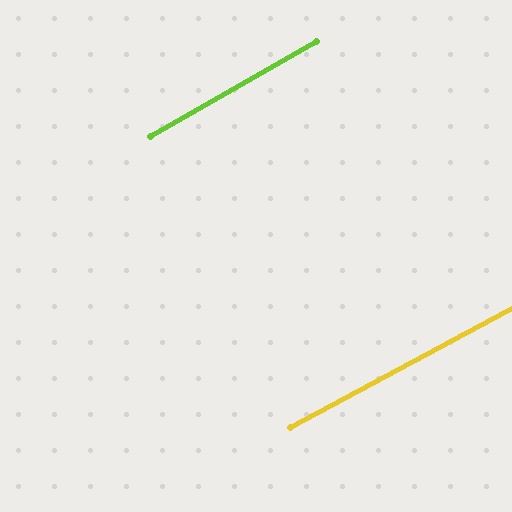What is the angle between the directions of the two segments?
Approximately 2 degrees.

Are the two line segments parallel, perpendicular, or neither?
Parallel — their directions differ by only 1.7°.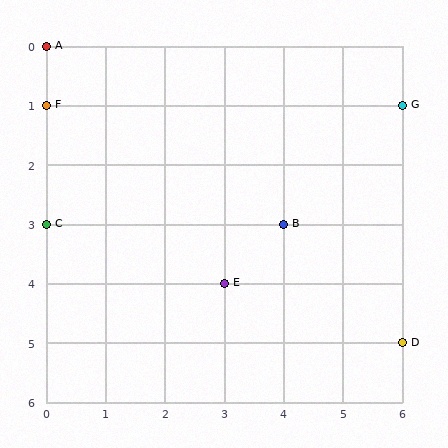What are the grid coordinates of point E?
Point E is at grid coordinates (3, 4).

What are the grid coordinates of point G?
Point G is at grid coordinates (6, 1).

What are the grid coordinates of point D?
Point D is at grid coordinates (6, 5).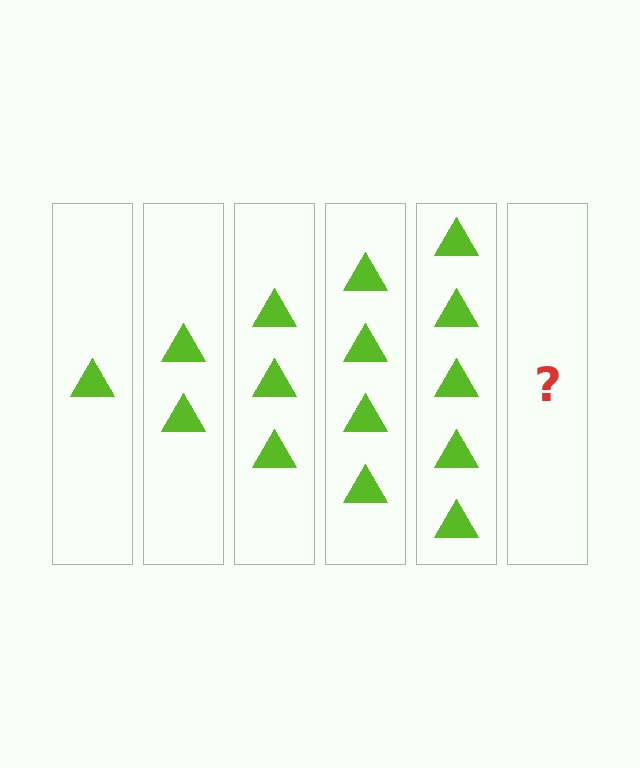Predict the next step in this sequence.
The next step is 6 triangles.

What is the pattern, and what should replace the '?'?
The pattern is that each step adds one more triangle. The '?' should be 6 triangles.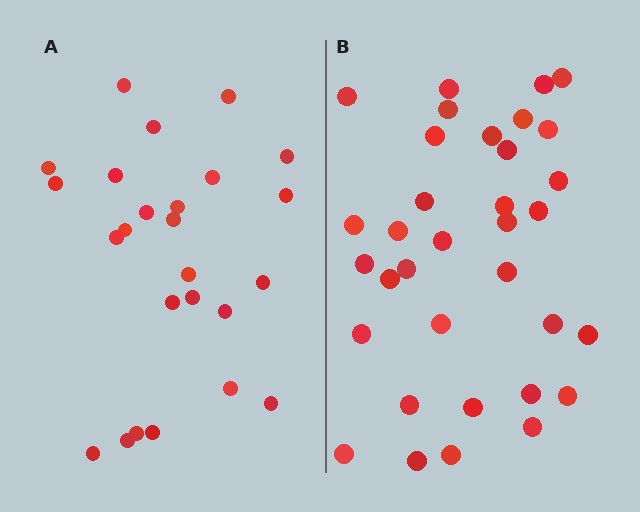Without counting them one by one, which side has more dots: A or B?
Region B (the right region) has more dots.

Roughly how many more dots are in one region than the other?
Region B has roughly 8 or so more dots than region A.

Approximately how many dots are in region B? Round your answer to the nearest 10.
About 30 dots. (The exact count is 34, which rounds to 30.)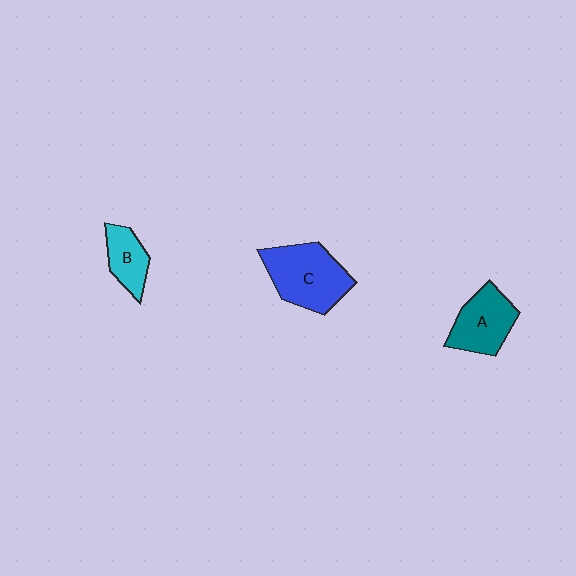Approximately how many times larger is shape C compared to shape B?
Approximately 2.0 times.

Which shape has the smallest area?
Shape B (cyan).